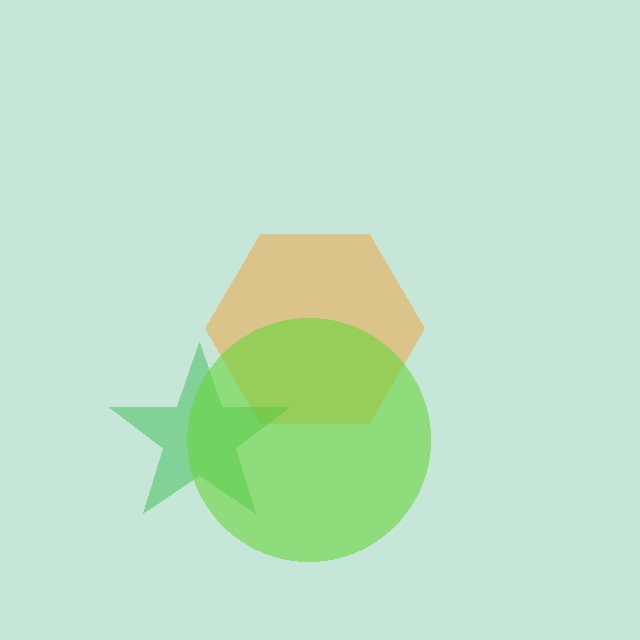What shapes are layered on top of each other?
The layered shapes are: an orange hexagon, a green star, a lime circle.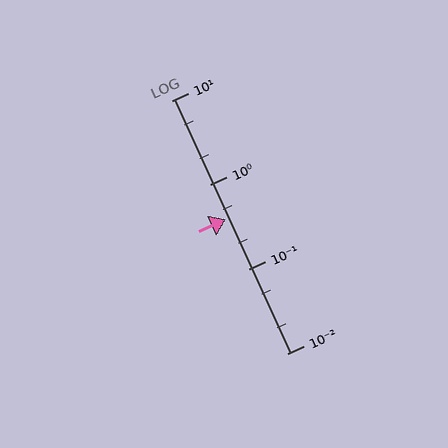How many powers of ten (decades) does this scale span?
The scale spans 3 decades, from 0.01 to 10.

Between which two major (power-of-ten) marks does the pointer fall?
The pointer is between 0.1 and 1.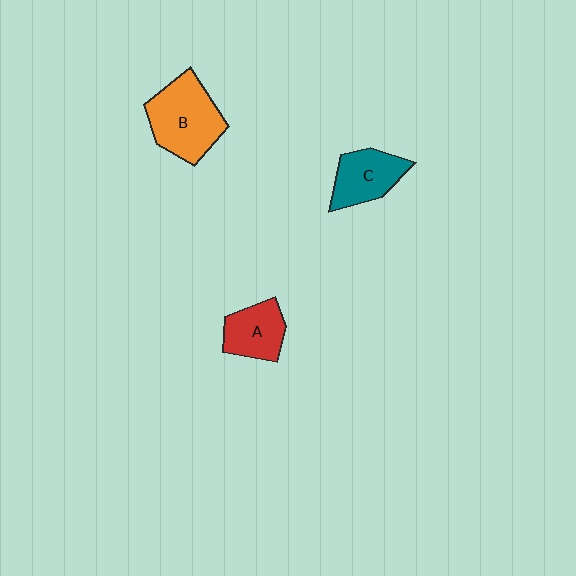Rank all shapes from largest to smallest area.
From largest to smallest: B (orange), C (teal), A (red).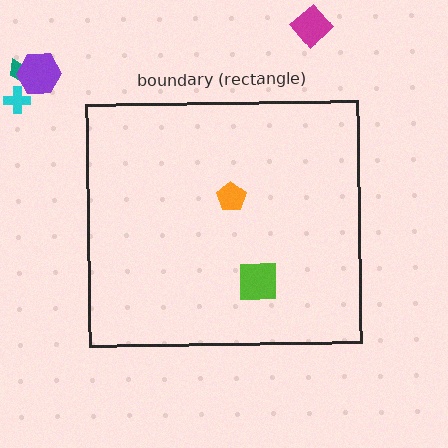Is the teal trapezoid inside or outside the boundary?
Outside.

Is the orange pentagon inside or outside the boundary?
Inside.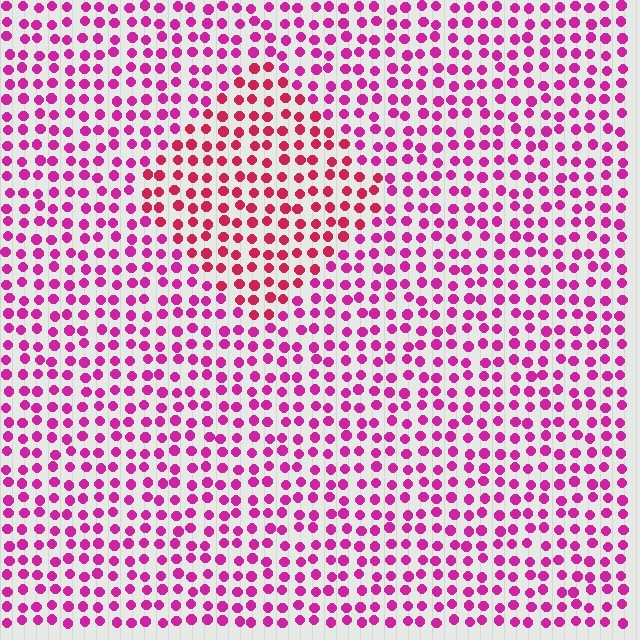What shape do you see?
I see a diamond.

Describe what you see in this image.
The image is filled with small magenta elements in a uniform arrangement. A diamond-shaped region is visible where the elements are tinted to a slightly different hue, forming a subtle color boundary.